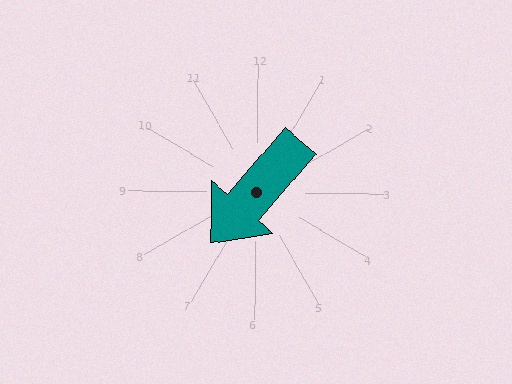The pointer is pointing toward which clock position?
Roughly 7 o'clock.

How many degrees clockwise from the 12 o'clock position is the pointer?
Approximately 220 degrees.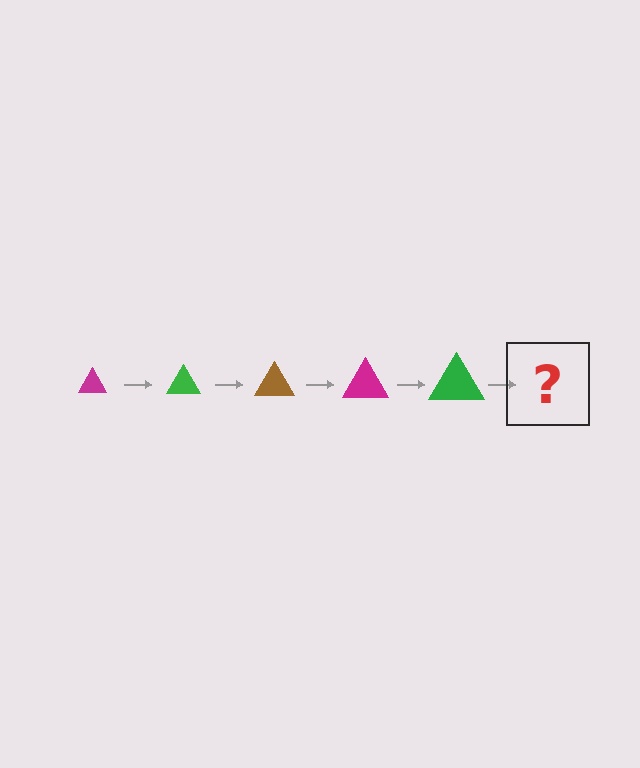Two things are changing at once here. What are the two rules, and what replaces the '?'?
The two rules are that the triangle grows larger each step and the color cycles through magenta, green, and brown. The '?' should be a brown triangle, larger than the previous one.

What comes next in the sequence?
The next element should be a brown triangle, larger than the previous one.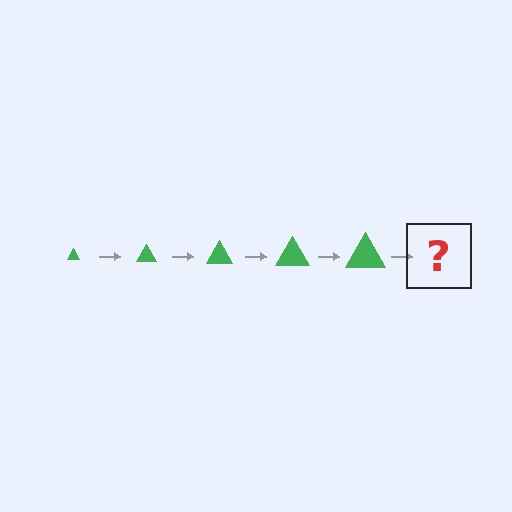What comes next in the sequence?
The next element should be a green triangle, larger than the previous one.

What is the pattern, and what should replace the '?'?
The pattern is that the triangle gets progressively larger each step. The '?' should be a green triangle, larger than the previous one.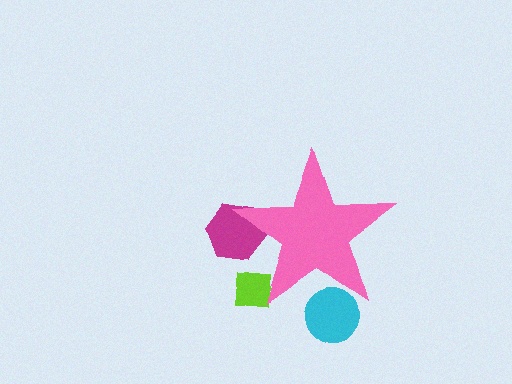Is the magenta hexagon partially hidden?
Yes, the magenta hexagon is partially hidden behind the pink star.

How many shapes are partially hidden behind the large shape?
3 shapes are partially hidden.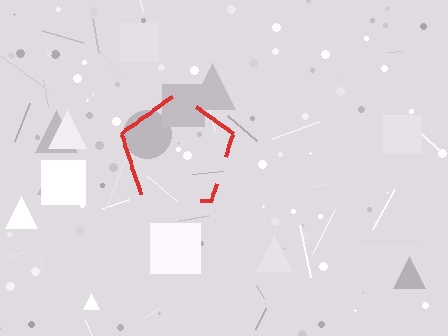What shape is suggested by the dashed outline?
The dashed outline suggests a pentagon.